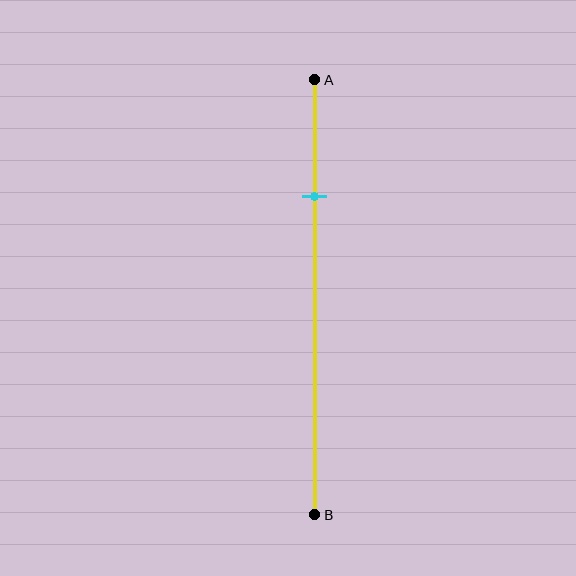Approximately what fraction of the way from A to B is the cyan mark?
The cyan mark is approximately 25% of the way from A to B.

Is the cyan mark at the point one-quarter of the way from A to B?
Yes, the mark is approximately at the one-quarter point.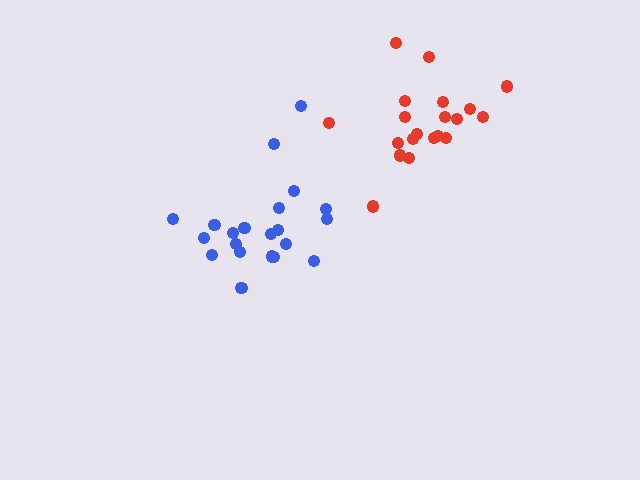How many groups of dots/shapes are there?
There are 2 groups.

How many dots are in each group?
Group 1: 21 dots, Group 2: 20 dots (41 total).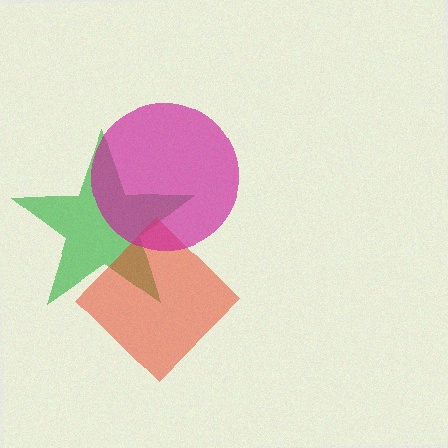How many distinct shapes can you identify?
There are 3 distinct shapes: a green star, a red diamond, a magenta circle.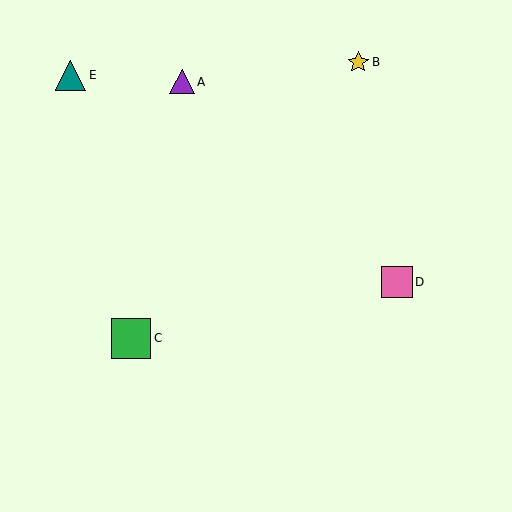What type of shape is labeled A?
Shape A is a purple triangle.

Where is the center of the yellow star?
The center of the yellow star is at (358, 62).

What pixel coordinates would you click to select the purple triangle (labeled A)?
Click at (182, 82) to select the purple triangle A.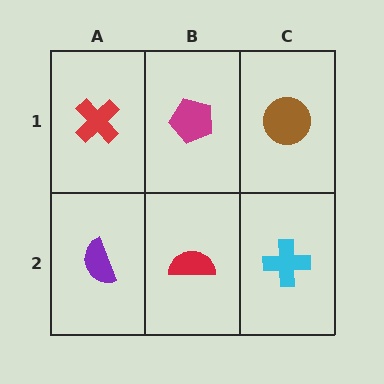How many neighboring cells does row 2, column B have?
3.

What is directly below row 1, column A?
A purple semicircle.